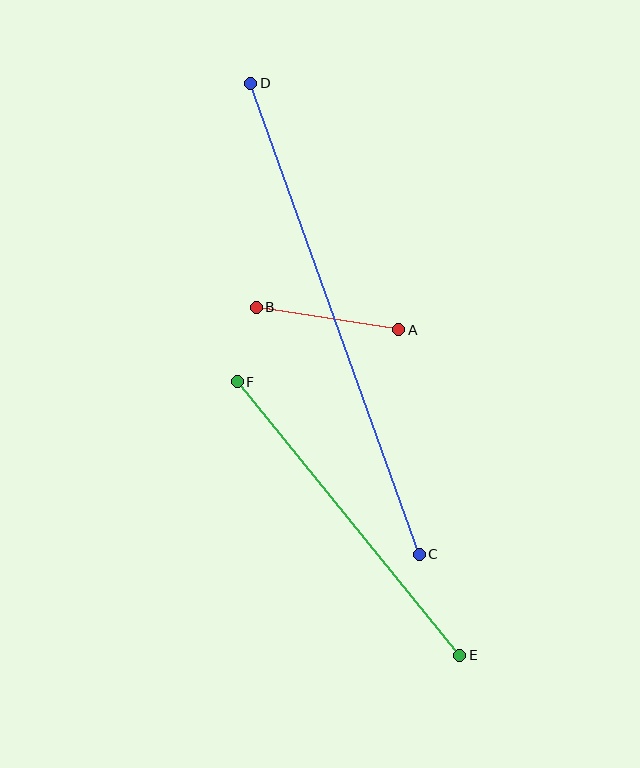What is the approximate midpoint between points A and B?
The midpoint is at approximately (328, 319) pixels.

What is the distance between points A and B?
The distance is approximately 144 pixels.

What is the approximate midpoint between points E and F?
The midpoint is at approximately (349, 519) pixels.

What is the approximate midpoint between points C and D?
The midpoint is at approximately (335, 319) pixels.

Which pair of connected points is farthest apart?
Points C and D are farthest apart.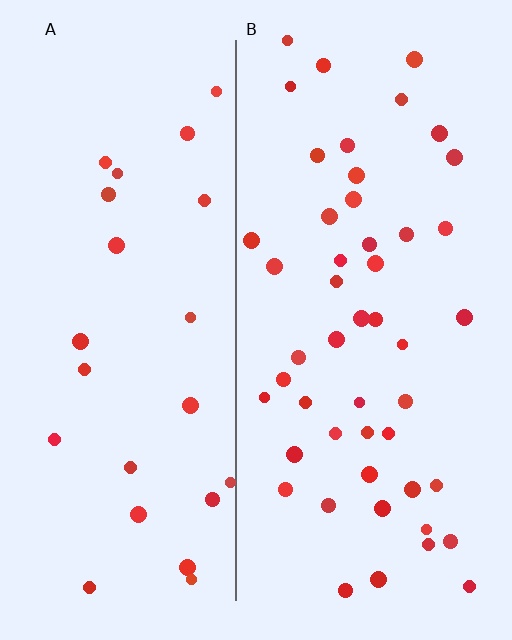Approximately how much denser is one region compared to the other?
Approximately 2.0× — region B over region A.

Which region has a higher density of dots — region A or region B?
B (the right).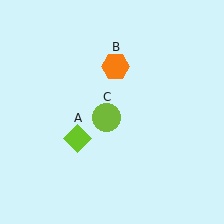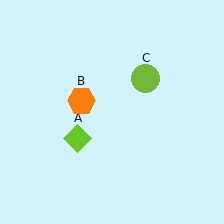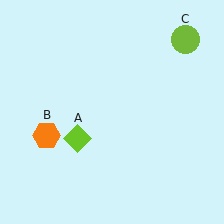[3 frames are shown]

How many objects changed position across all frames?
2 objects changed position: orange hexagon (object B), lime circle (object C).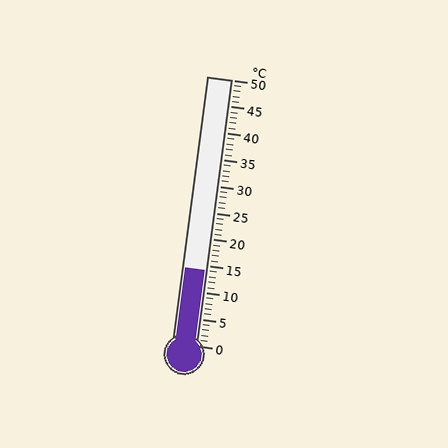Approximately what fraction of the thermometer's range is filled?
The thermometer is filled to approximately 30% of its range.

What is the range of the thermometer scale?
The thermometer scale ranges from 0°C to 50°C.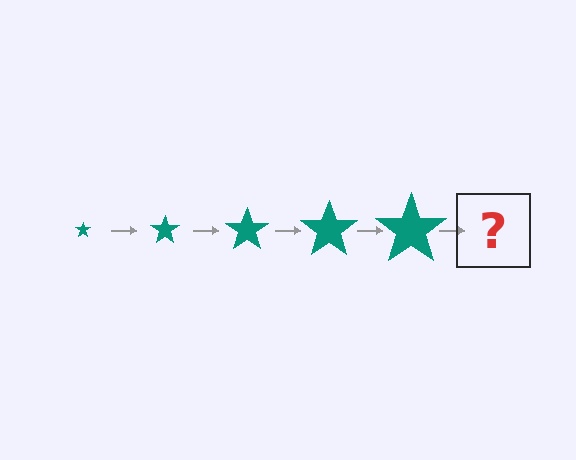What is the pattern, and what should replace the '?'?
The pattern is that the star gets progressively larger each step. The '?' should be a teal star, larger than the previous one.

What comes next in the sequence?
The next element should be a teal star, larger than the previous one.